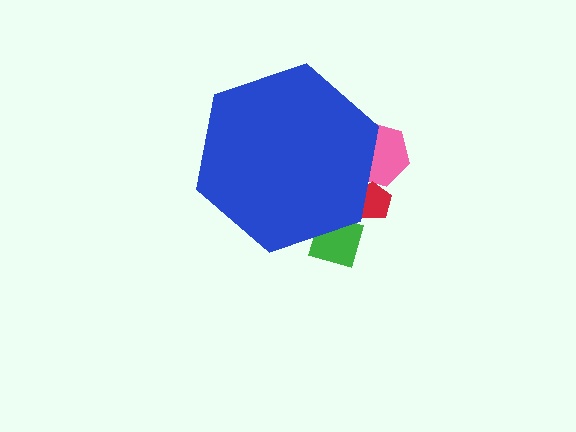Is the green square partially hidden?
Yes, the green square is partially hidden behind the blue hexagon.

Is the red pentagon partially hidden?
Yes, the red pentagon is partially hidden behind the blue hexagon.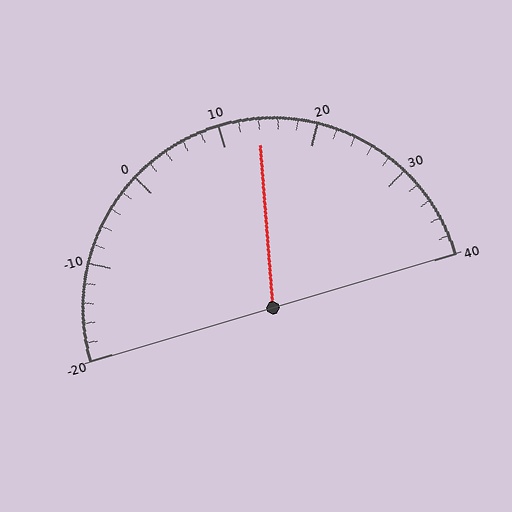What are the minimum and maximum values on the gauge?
The gauge ranges from -20 to 40.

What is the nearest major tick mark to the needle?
The nearest major tick mark is 10.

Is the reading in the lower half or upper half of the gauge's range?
The reading is in the upper half of the range (-20 to 40).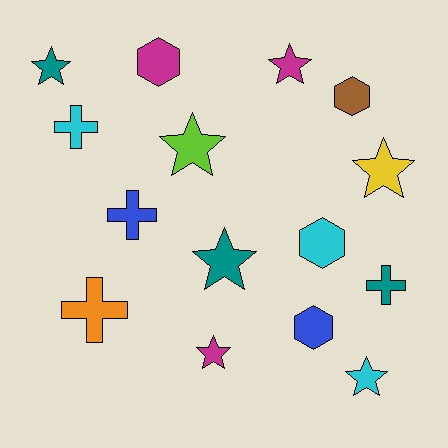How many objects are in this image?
There are 15 objects.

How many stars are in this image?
There are 7 stars.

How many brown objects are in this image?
There is 1 brown object.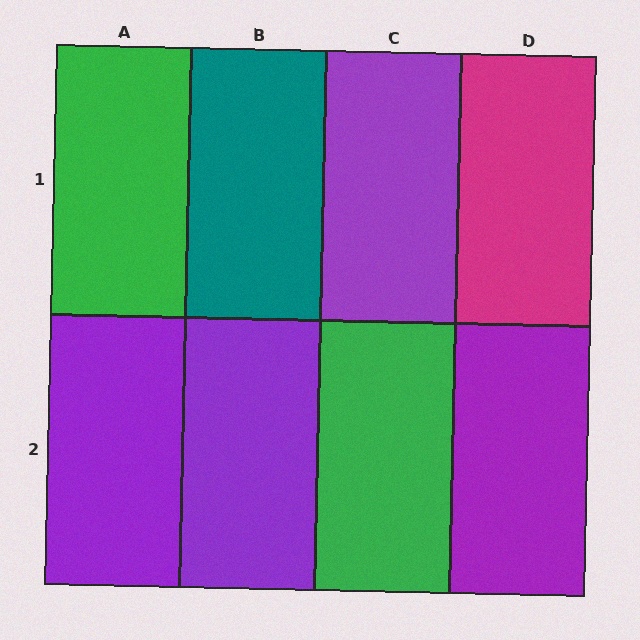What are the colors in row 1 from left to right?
Green, teal, purple, magenta.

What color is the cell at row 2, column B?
Purple.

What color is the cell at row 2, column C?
Green.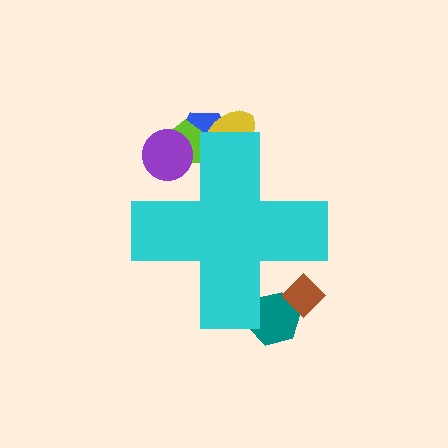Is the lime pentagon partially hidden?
Yes, the lime pentagon is partially hidden behind the cyan cross.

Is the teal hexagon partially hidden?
Yes, the teal hexagon is partially hidden behind the cyan cross.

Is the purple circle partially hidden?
Yes, the purple circle is partially hidden behind the cyan cross.